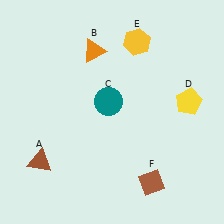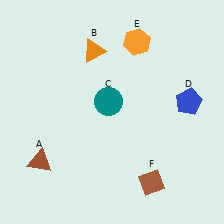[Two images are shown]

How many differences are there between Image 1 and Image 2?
There are 2 differences between the two images.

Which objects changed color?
D changed from yellow to blue. E changed from yellow to orange.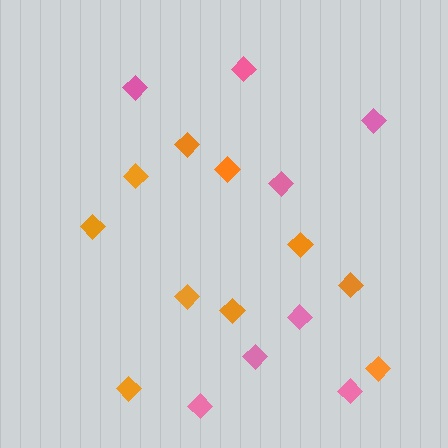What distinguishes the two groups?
There are 2 groups: one group of orange diamonds (10) and one group of pink diamonds (8).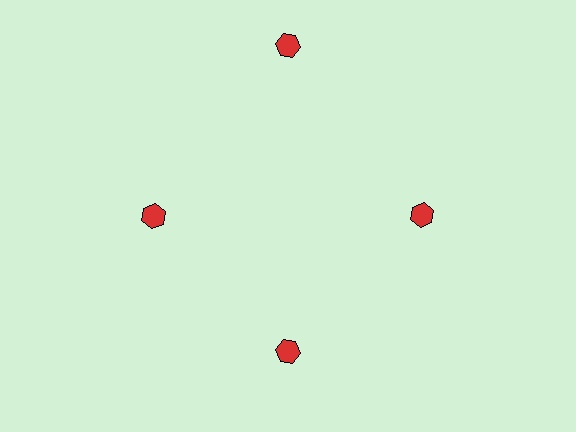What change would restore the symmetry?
The symmetry would be restored by moving it inward, back onto the ring so that all 4 hexagons sit at equal angles and equal distance from the center.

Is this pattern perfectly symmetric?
No. The 4 red hexagons are arranged in a ring, but one element near the 12 o'clock position is pushed outward from the center, breaking the 4-fold rotational symmetry.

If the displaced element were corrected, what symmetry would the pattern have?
It would have 4-fold rotational symmetry — the pattern would map onto itself every 90 degrees.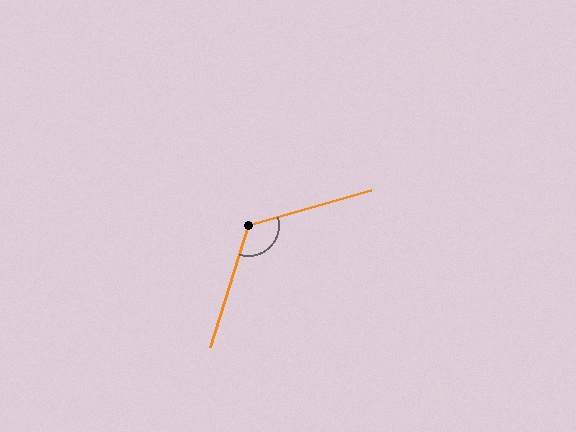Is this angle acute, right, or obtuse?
It is obtuse.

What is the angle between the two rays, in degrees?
Approximately 123 degrees.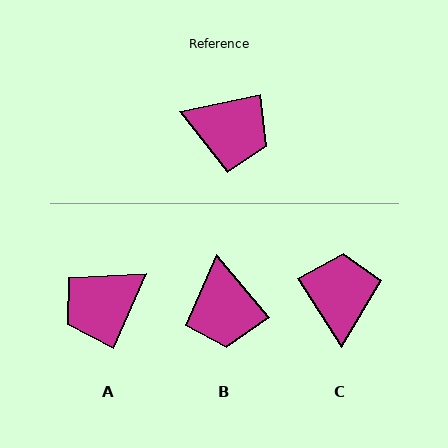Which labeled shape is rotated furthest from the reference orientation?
A, about 125 degrees away.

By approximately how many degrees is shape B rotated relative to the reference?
Approximately 62 degrees clockwise.